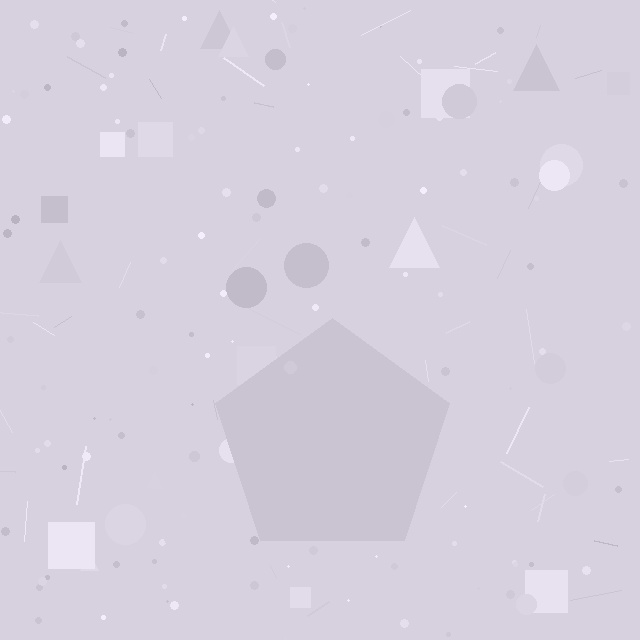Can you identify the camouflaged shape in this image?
The camouflaged shape is a pentagon.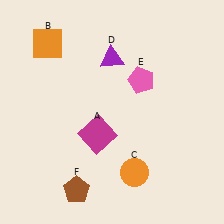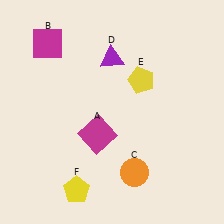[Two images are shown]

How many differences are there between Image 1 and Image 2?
There are 3 differences between the two images.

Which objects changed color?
B changed from orange to magenta. E changed from pink to yellow. F changed from brown to yellow.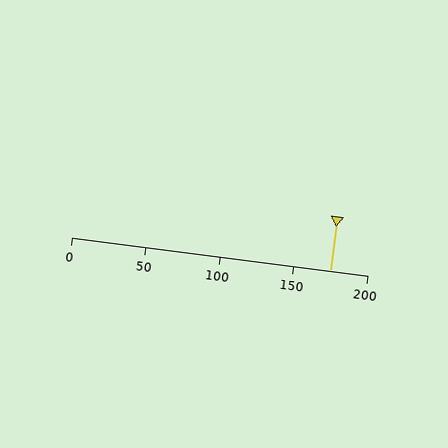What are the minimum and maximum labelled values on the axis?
The axis runs from 0 to 200.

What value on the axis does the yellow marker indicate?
The marker indicates approximately 175.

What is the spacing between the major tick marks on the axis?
The major ticks are spaced 50 apart.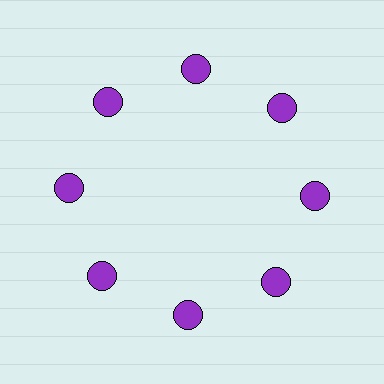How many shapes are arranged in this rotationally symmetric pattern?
There are 8 shapes, arranged in 8 groups of 1.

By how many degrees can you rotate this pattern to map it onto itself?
The pattern maps onto itself every 45 degrees of rotation.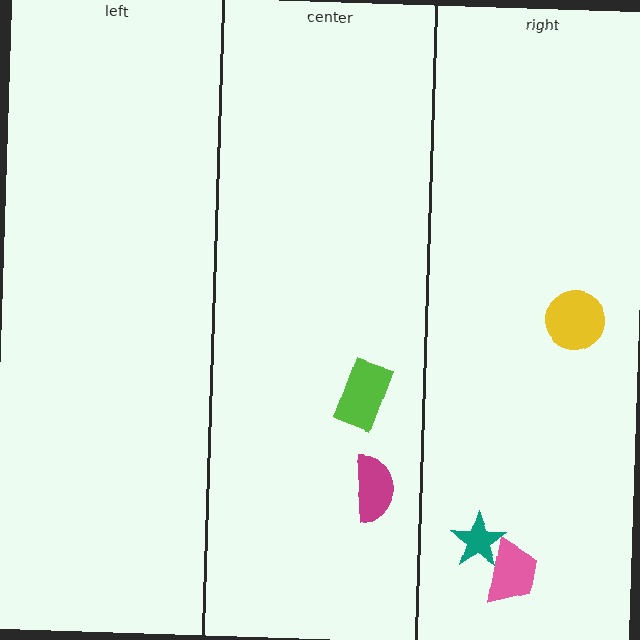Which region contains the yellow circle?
The right region.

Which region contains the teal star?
The right region.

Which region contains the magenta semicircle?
The center region.